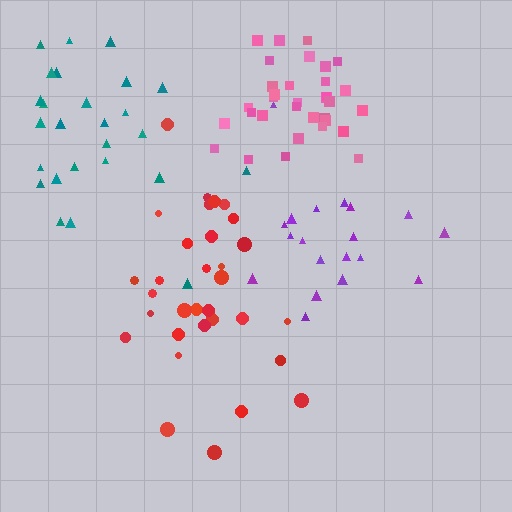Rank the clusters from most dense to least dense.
pink, red, teal, purple.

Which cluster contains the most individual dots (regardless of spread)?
Pink (33).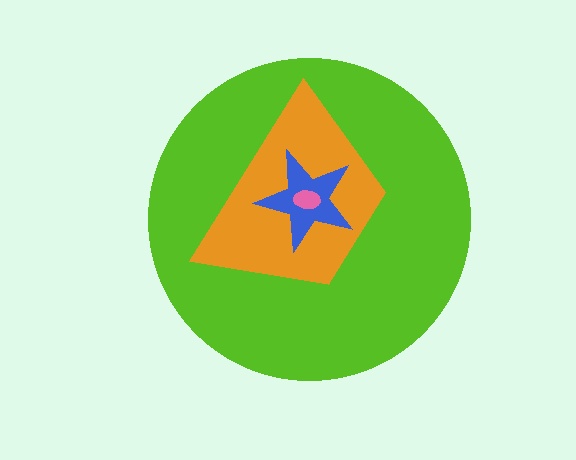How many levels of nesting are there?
4.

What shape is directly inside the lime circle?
The orange trapezoid.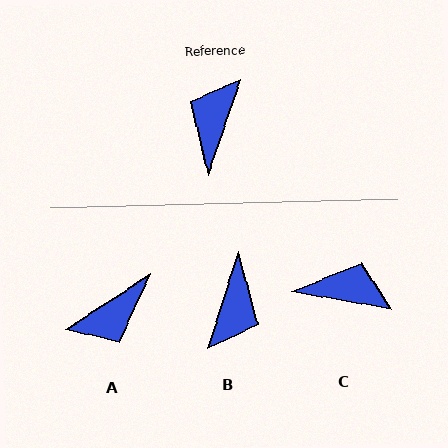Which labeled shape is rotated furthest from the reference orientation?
B, about 178 degrees away.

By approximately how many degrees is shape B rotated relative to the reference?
Approximately 178 degrees clockwise.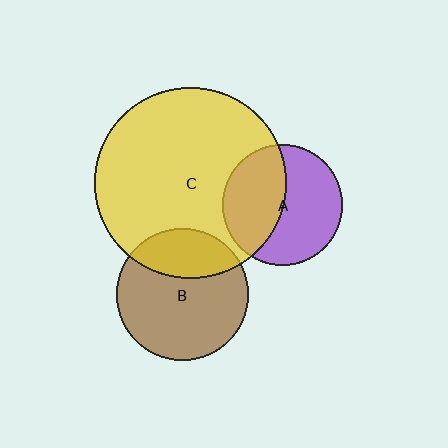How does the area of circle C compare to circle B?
Approximately 2.1 times.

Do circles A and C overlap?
Yes.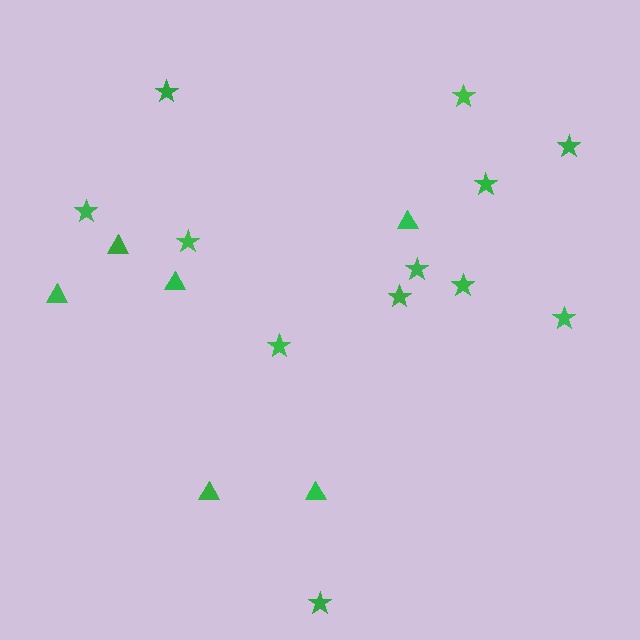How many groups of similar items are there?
There are 2 groups: one group of stars (12) and one group of triangles (6).